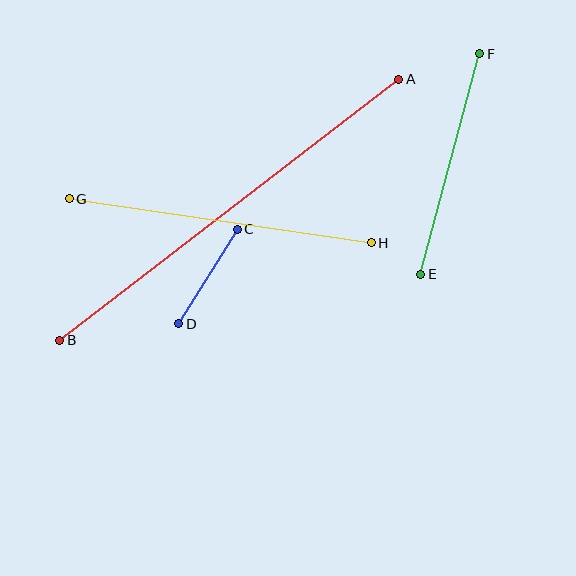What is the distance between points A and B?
The distance is approximately 428 pixels.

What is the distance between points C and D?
The distance is approximately 111 pixels.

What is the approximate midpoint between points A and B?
The midpoint is at approximately (229, 210) pixels.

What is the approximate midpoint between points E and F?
The midpoint is at approximately (450, 164) pixels.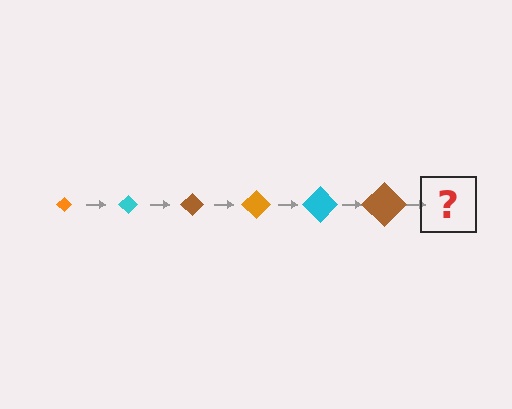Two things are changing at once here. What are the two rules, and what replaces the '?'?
The two rules are that the diamond grows larger each step and the color cycles through orange, cyan, and brown. The '?' should be an orange diamond, larger than the previous one.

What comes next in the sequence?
The next element should be an orange diamond, larger than the previous one.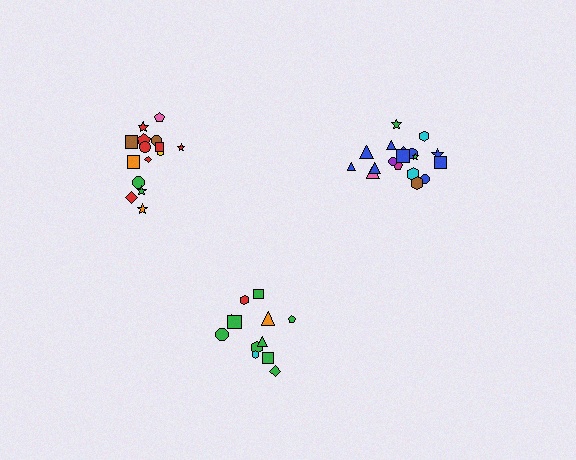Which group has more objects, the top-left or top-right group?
The top-right group.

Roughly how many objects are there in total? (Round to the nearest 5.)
Roughly 45 objects in total.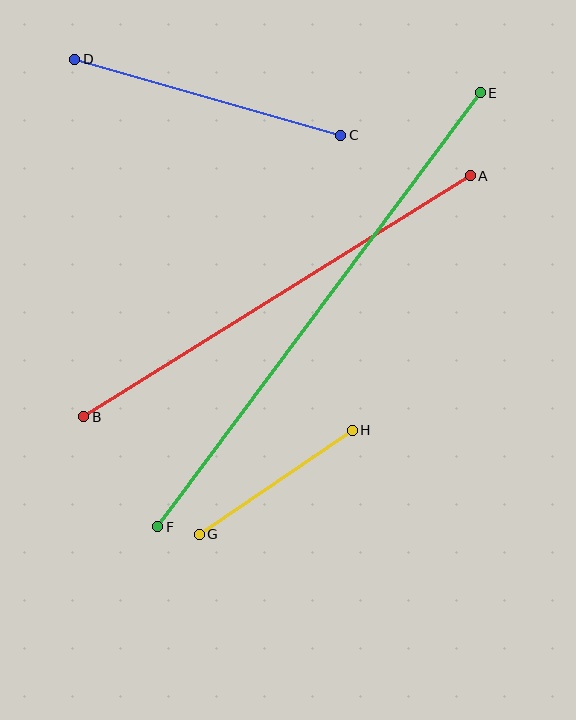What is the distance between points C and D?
The distance is approximately 277 pixels.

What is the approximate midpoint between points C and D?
The midpoint is at approximately (208, 97) pixels.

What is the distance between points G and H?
The distance is approximately 185 pixels.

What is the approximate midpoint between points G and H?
The midpoint is at approximately (276, 482) pixels.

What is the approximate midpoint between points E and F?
The midpoint is at approximately (319, 310) pixels.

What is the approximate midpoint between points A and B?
The midpoint is at approximately (277, 296) pixels.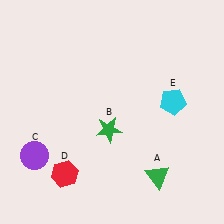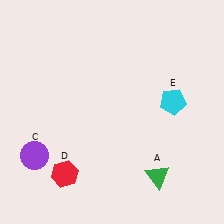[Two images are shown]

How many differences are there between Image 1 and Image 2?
There is 1 difference between the two images.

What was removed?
The green star (B) was removed in Image 2.